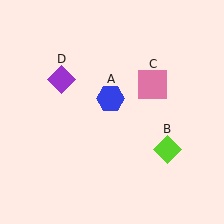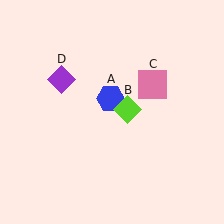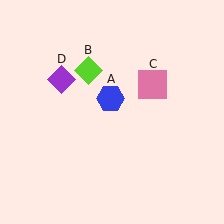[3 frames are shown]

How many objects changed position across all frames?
1 object changed position: lime diamond (object B).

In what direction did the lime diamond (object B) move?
The lime diamond (object B) moved up and to the left.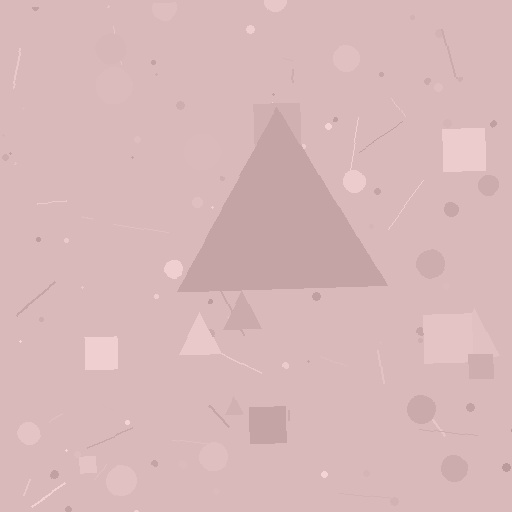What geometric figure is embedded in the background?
A triangle is embedded in the background.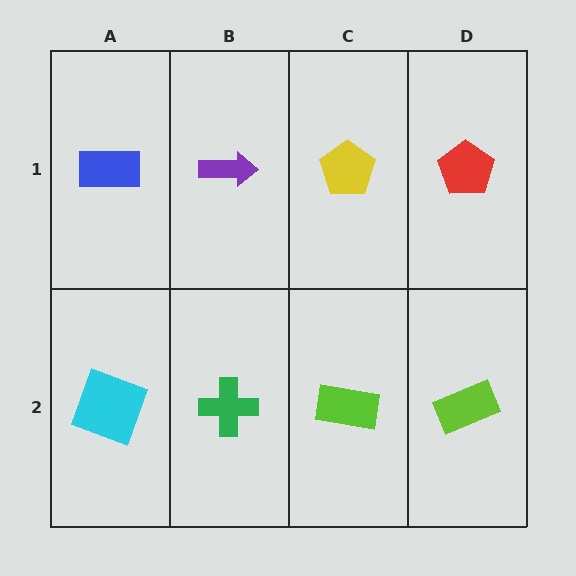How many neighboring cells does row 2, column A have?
2.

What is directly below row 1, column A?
A cyan square.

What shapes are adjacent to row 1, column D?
A lime rectangle (row 2, column D), a yellow pentagon (row 1, column C).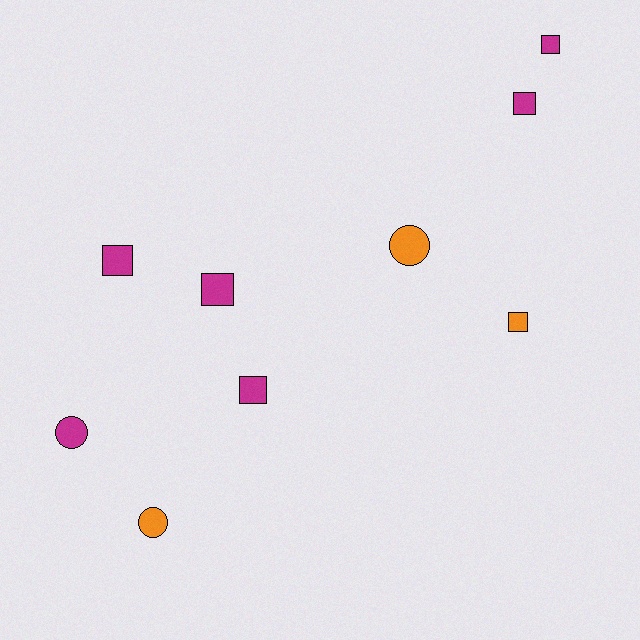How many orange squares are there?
There is 1 orange square.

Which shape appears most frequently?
Square, with 6 objects.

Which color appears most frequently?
Magenta, with 6 objects.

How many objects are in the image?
There are 9 objects.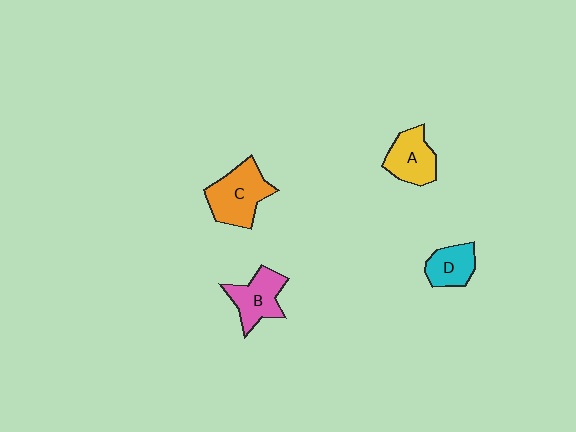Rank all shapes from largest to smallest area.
From largest to smallest: C (orange), B (pink), A (yellow), D (cyan).